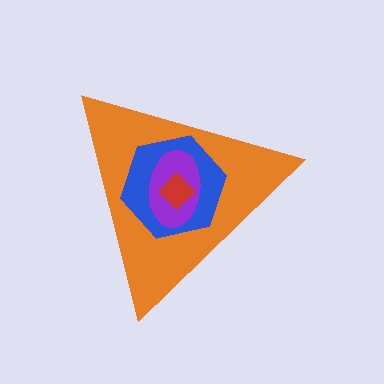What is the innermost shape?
The red diamond.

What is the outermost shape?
The orange triangle.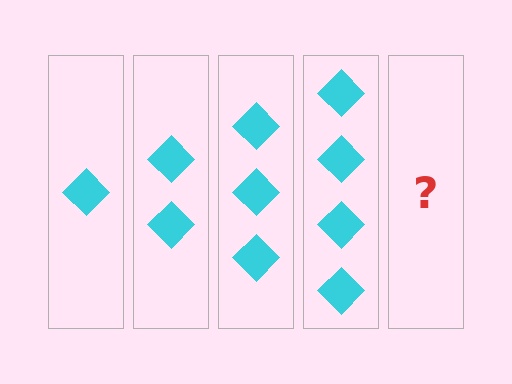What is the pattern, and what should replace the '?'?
The pattern is that each step adds one more diamond. The '?' should be 5 diamonds.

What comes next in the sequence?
The next element should be 5 diamonds.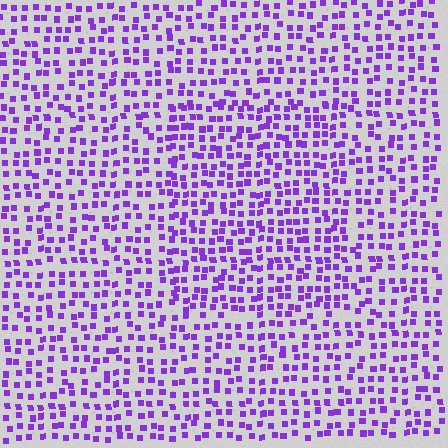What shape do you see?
I see a rectangle.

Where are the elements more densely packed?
The elements are more densely packed inside the rectangle boundary.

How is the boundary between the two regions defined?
The boundary is defined by a change in element density (approximately 1.4x ratio). All elements are the same color, size, and shape.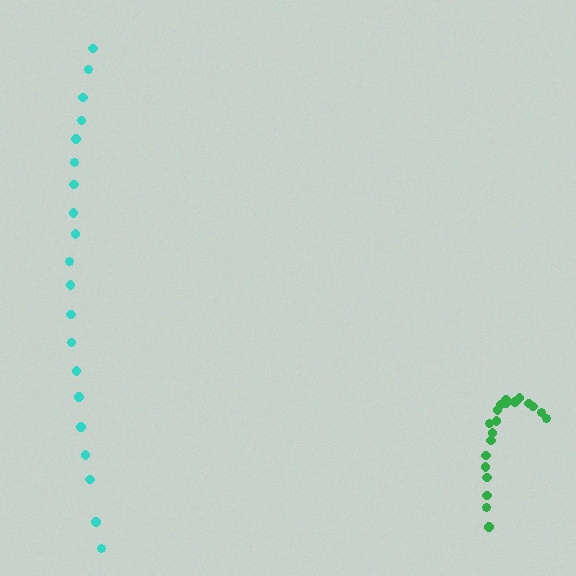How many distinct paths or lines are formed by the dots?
There are 2 distinct paths.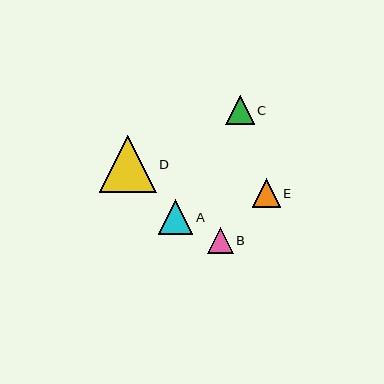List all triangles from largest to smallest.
From largest to smallest: D, A, C, E, B.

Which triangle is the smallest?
Triangle B is the smallest with a size of approximately 25 pixels.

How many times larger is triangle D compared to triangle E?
Triangle D is approximately 2.0 times the size of triangle E.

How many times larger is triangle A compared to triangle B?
Triangle A is approximately 1.4 times the size of triangle B.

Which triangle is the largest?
Triangle D is the largest with a size of approximately 57 pixels.